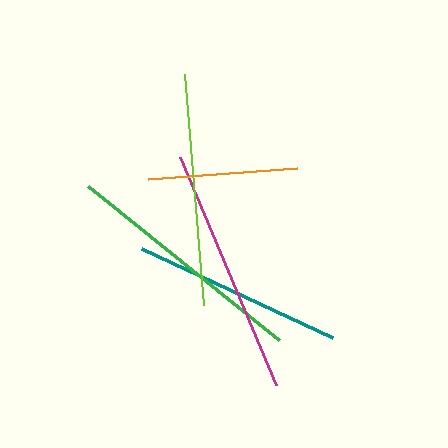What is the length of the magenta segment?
The magenta segment is approximately 247 pixels long.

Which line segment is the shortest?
The orange line is the shortest at approximately 150 pixels.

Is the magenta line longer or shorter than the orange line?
The magenta line is longer than the orange line.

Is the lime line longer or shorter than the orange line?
The lime line is longer than the orange line.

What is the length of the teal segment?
The teal segment is approximately 210 pixels long.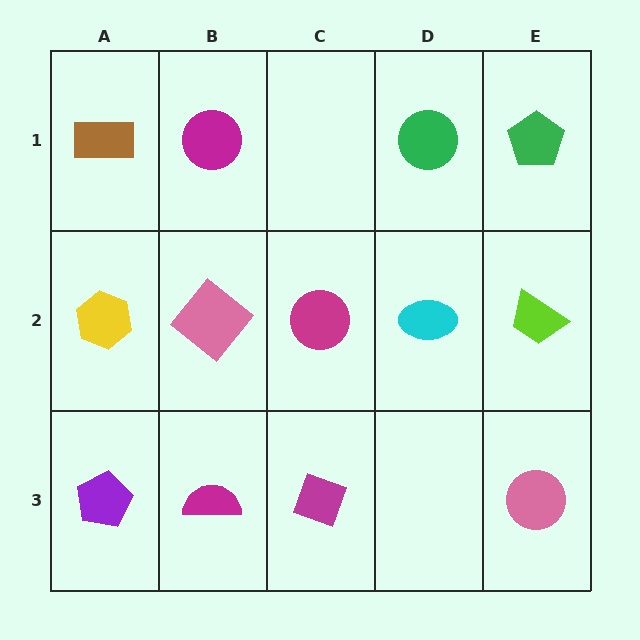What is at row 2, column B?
A pink diamond.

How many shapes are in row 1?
4 shapes.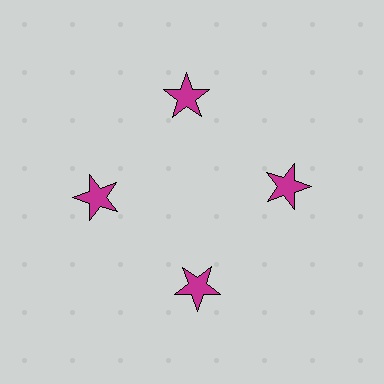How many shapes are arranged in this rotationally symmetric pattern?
There are 4 shapes, arranged in 4 groups of 1.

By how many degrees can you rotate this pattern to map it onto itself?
The pattern maps onto itself every 90 degrees of rotation.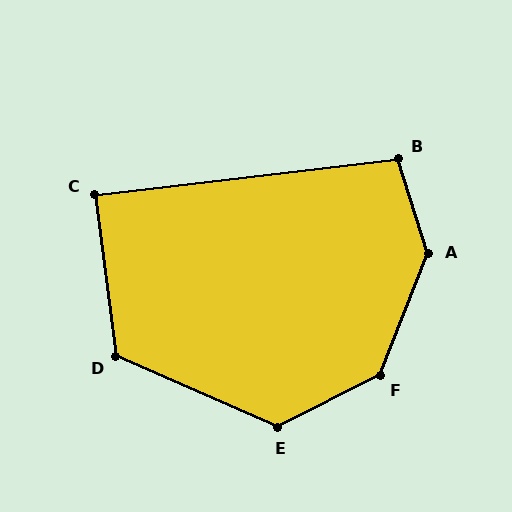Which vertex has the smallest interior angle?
C, at approximately 89 degrees.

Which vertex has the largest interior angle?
A, at approximately 141 degrees.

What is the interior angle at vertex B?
Approximately 101 degrees (obtuse).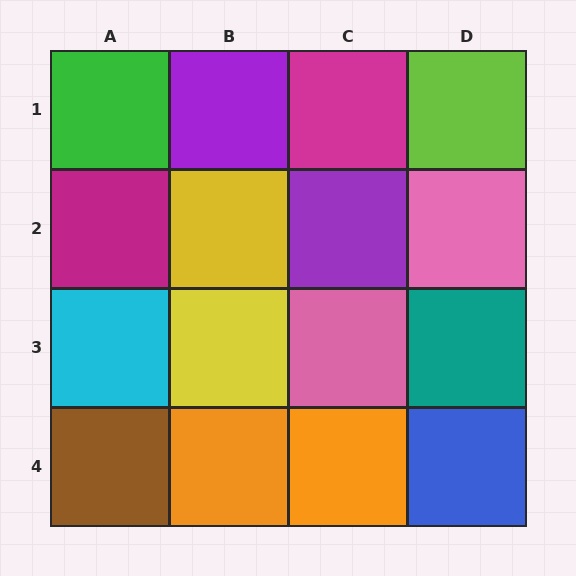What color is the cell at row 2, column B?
Yellow.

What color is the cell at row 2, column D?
Pink.